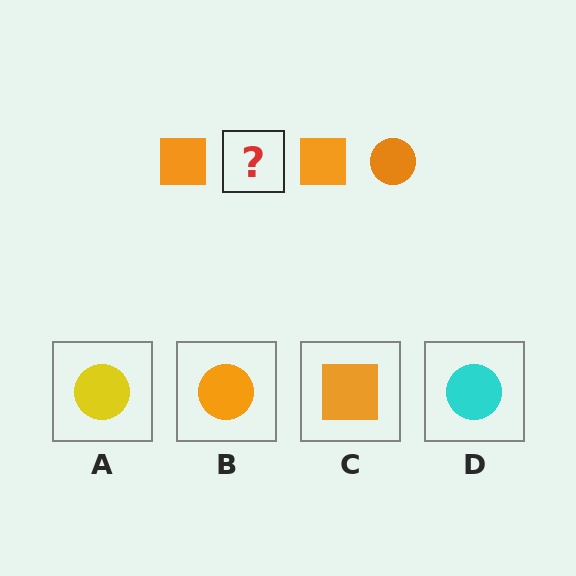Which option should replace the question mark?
Option B.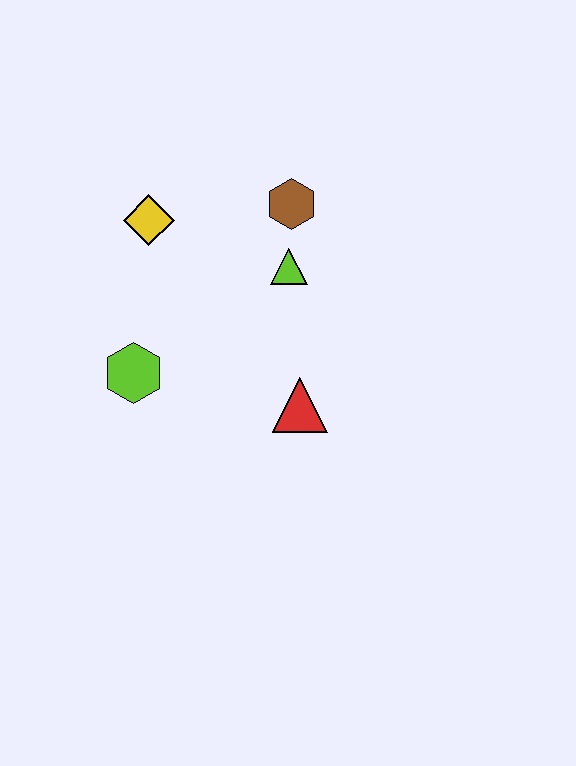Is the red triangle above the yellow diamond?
No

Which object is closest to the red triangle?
The lime triangle is closest to the red triangle.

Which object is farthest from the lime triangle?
The lime hexagon is farthest from the lime triangle.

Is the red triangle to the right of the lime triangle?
Yes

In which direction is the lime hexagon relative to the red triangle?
The lime hexagon is to the left of the red triangle.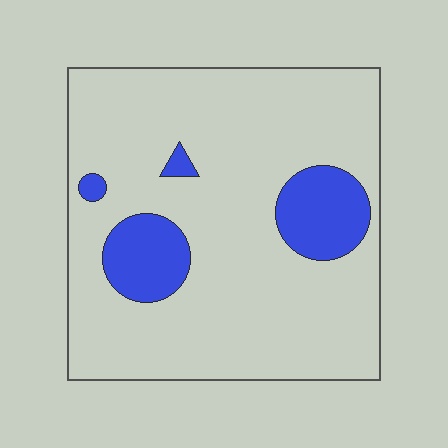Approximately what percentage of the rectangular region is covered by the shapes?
Approximately 15%.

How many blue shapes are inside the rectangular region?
4.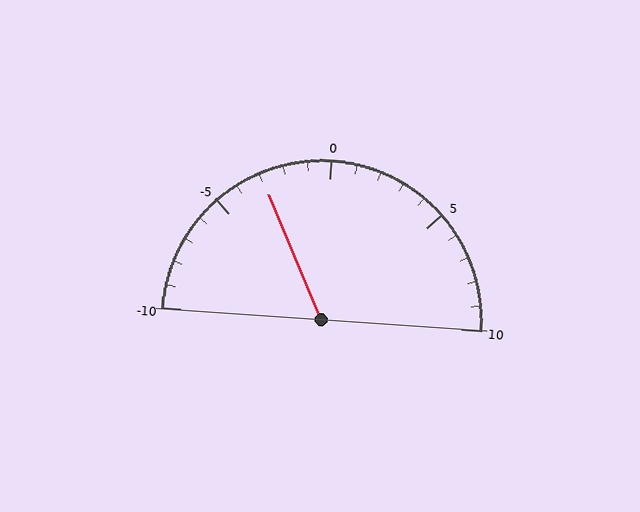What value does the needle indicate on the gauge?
The needle indicates approximately -3.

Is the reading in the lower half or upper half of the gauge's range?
The reading is in the lower half of the range (-10 to 10).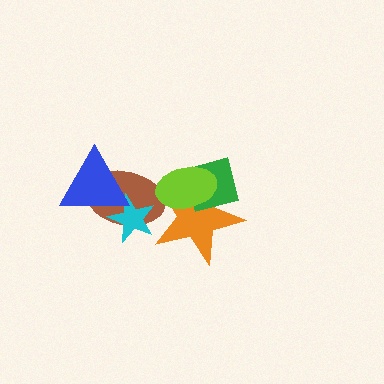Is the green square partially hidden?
Yes, it is partially covered by another shape.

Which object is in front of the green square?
The lime ellipse is in front of the green square.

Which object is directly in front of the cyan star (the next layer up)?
The blue triangle is directly in front of the cyan star.